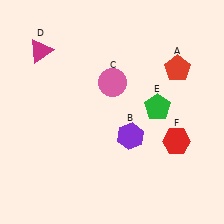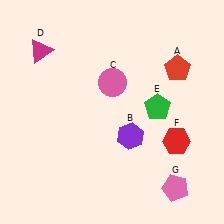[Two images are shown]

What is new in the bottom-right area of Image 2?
A pink pentagon (G) was added in the bottom-right area of Image 2.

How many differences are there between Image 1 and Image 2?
There is 1 difference between the two images.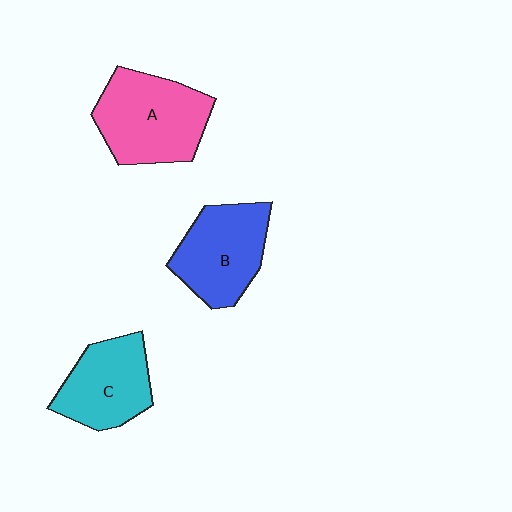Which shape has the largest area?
Shape A (pink).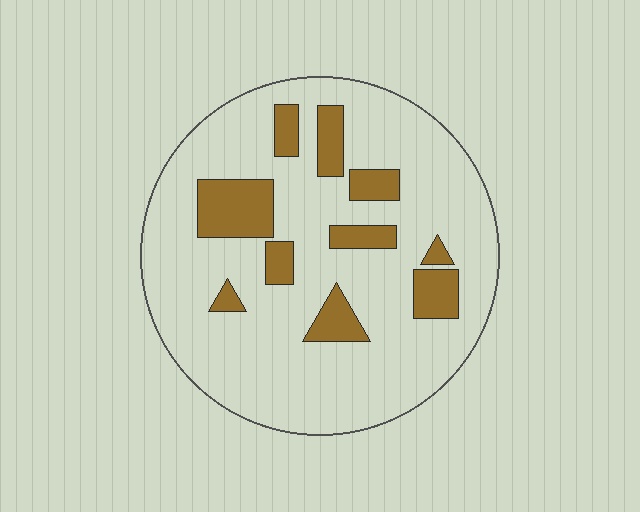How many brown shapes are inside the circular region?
10.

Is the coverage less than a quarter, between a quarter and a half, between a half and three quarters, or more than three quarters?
Less than a quarter.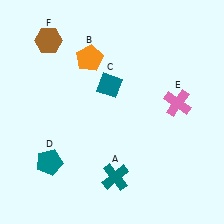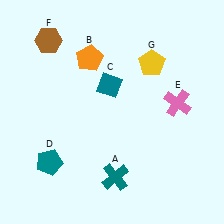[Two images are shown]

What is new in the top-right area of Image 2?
A yellow pentagon (G) was added in the top-right area of Image 2.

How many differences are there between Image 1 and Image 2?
There is 1 difference between the two images.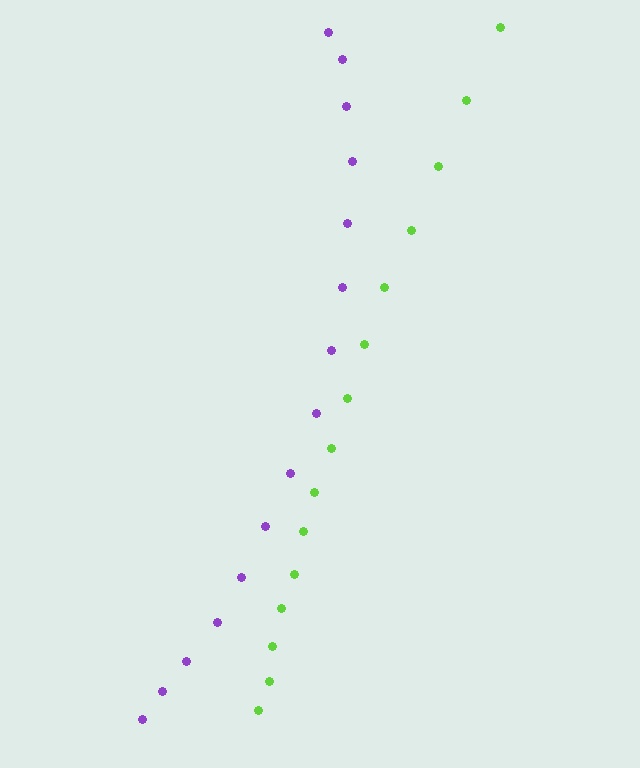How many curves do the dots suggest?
There are 2 distinct paths.